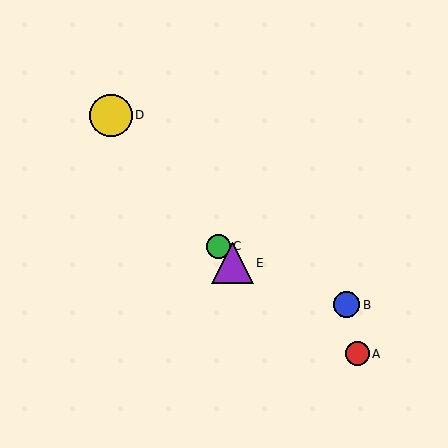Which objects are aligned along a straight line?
Objects C, D, E are aligned along a straight line.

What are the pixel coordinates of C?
Object C is at (218, 246).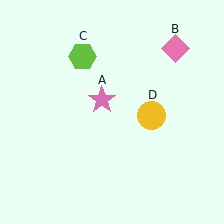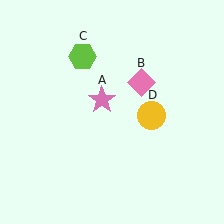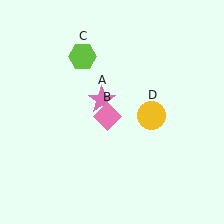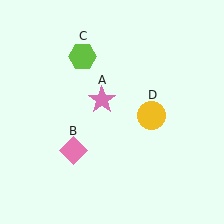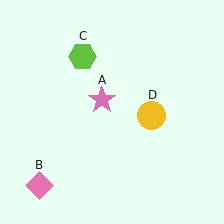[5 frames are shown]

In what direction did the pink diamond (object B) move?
The pink diamond (object B) moved down and to the left.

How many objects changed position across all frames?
1 object changed position: pink diamond (object B).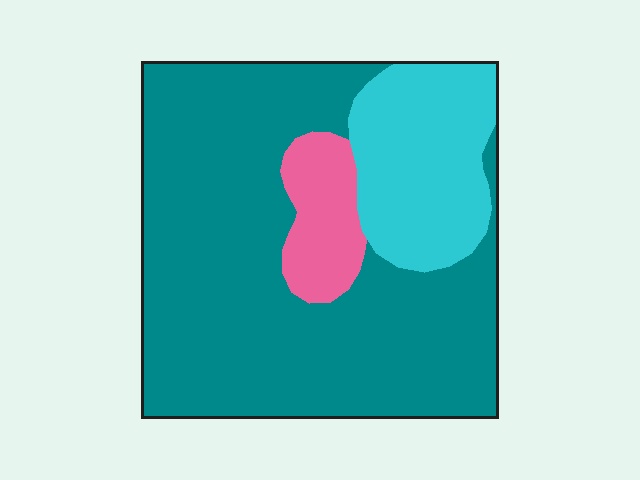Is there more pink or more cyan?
Cyan.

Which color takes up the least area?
Pink, at roughly 10%.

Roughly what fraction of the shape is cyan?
Cyan takes up about one fifth (1/5) of the shape.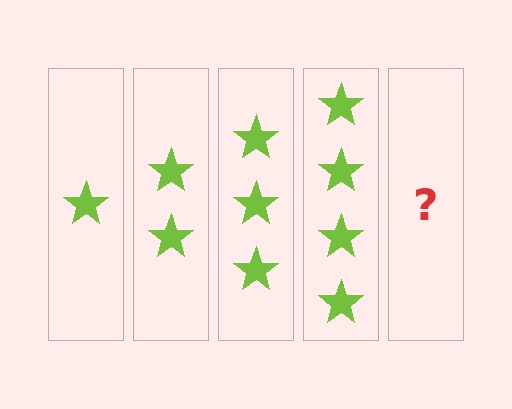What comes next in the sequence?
The next element should be 5 stars.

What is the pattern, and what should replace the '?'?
The pattern is that each step adds one more star. The '?' should be 5 stars.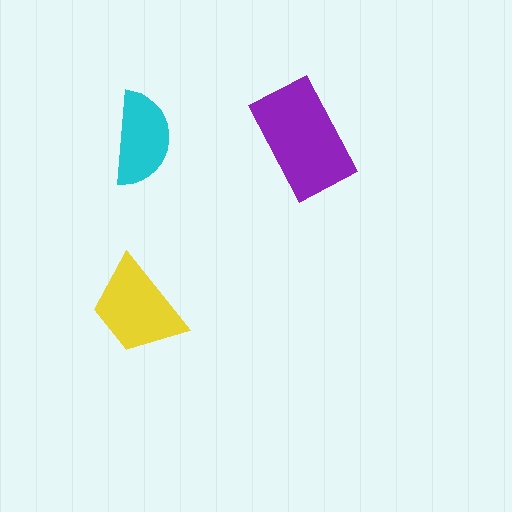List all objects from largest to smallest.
The purple rectangle, the yellow trapezoid, the cyan semicircle.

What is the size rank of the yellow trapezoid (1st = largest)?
2nd.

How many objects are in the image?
There are 3 objects in the image.